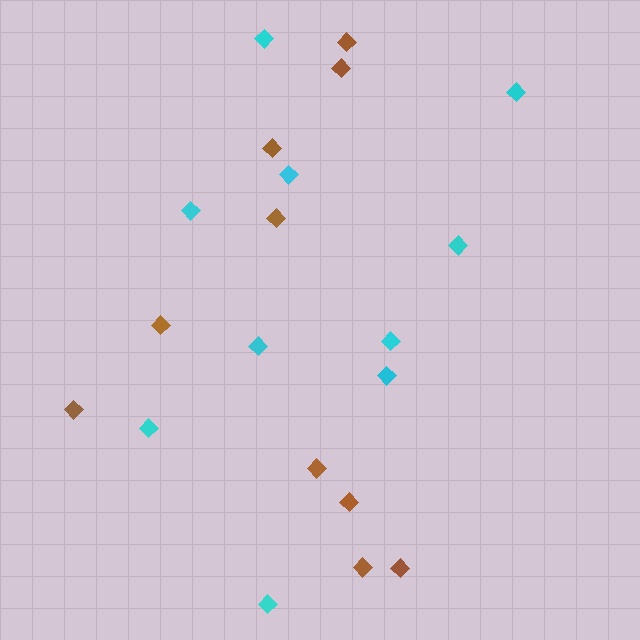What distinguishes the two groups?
There are 2 groups: one group of brown diamonds (10) and one group of cyan diamonds (10).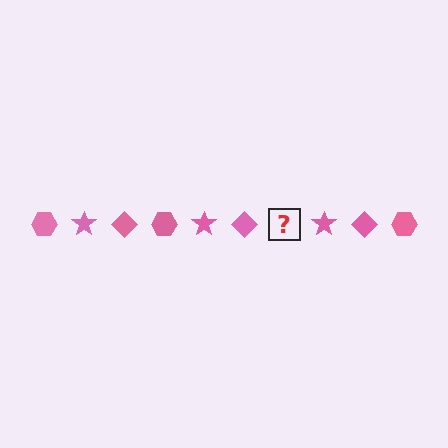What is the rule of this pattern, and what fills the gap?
The rule is that the pattern cycles through hexagon, star, diamond shapes in pink. The gap should be filled with a pink hexagon.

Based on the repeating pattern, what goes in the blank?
The blank should be a pink hexagon.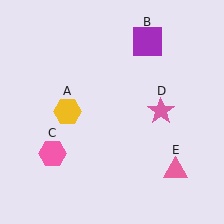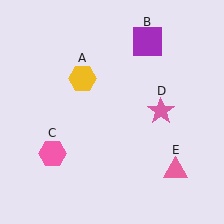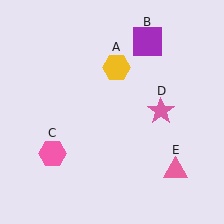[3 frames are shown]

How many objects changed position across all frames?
1 object changed position: yellow hexagon (object A).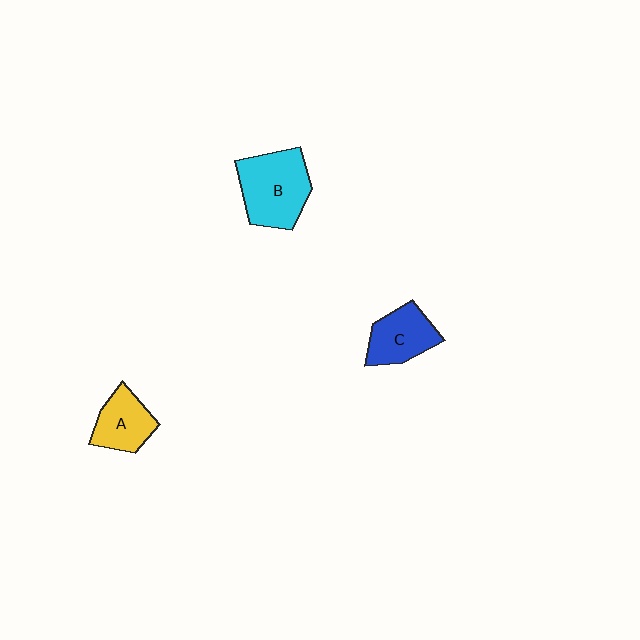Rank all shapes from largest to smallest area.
From largest to smallest: B (cyan), C (blue), A (yellow).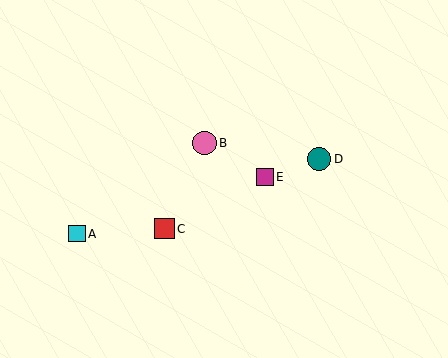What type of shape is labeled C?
Shape C is a red square.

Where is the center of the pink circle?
The center of the pink circle is at (204, 143).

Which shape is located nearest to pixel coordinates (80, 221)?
The cyan square (labeled A) at (77, 234) is nearest to that location.